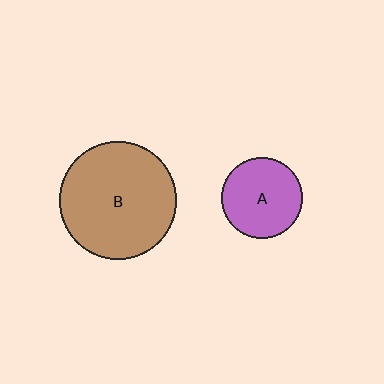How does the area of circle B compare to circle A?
Approximately 2.1 times.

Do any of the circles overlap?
No, none of the circles overlap.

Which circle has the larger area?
Circle B (brown).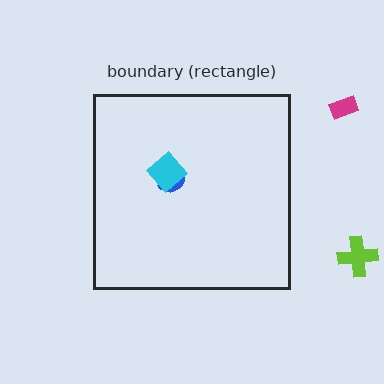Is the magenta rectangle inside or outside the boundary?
Outside.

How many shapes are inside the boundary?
2 inside, 2 outside.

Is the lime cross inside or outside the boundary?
Outside.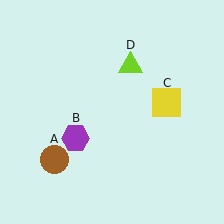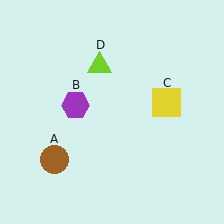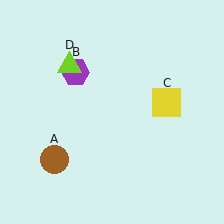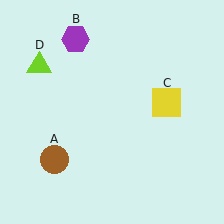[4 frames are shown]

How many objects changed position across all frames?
2 objects changed position: purple hexagon (object B), lime triangle (object D).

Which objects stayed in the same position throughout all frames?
Brown circle (object A) and yellow square (object C) remained stationary.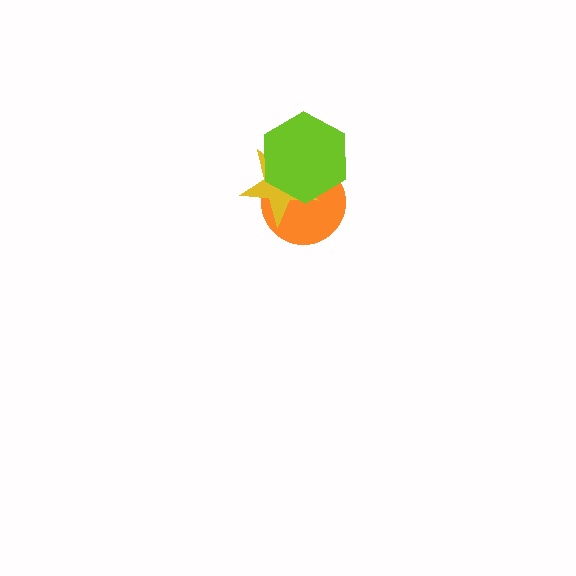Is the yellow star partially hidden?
Yes, it is partially covered by another shape.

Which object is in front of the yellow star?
The lime hexagon is in front of the yellow star.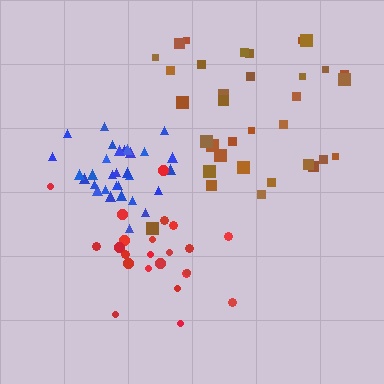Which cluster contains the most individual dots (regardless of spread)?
Brown (34).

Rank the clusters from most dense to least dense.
blue, red, brown.